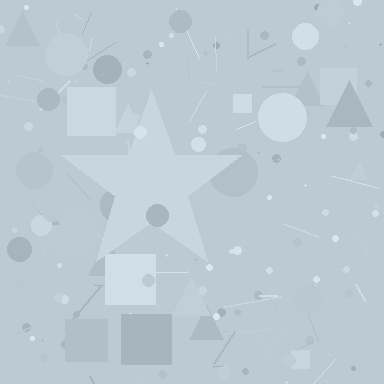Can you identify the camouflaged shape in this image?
The camouflaged shape is a star.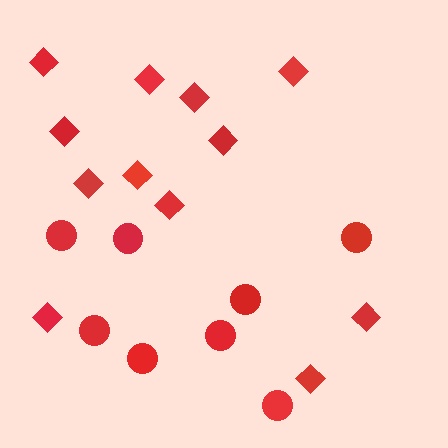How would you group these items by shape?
There are 2 groups: one group of diamonds (12) and one group of circles (8).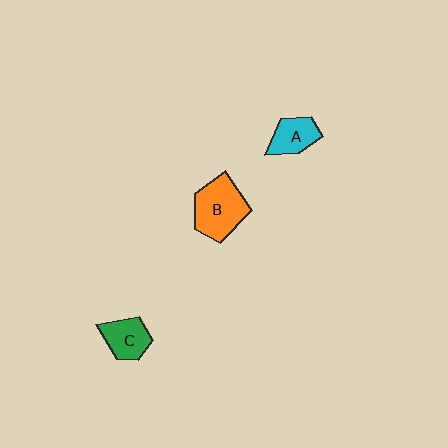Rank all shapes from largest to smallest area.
From largest to smallest: B (orange), C (green), A (cyan).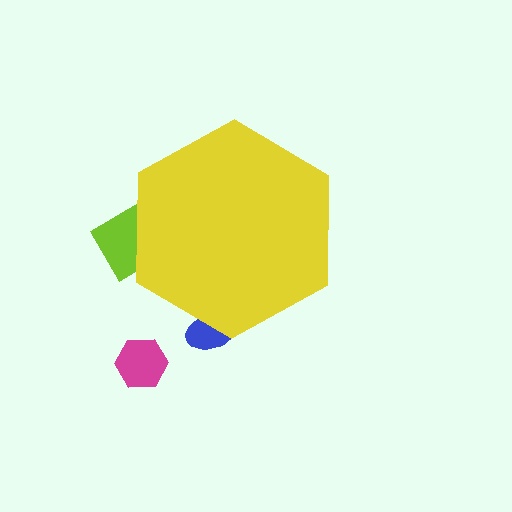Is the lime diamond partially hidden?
Yes, the lime diamond is partially hidden behind the yellow hexagon.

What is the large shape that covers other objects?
A yellow hexagon.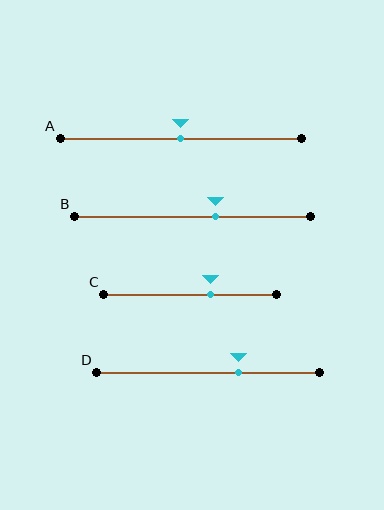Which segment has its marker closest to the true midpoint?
Segment A has its marker closest to the true midpoint.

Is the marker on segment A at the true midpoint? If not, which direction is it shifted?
Yes, the marker on segment A is at the true midpoint.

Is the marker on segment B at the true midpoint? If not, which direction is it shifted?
No, the marker on segment B is shifted to the right by about 10% of the segment length.